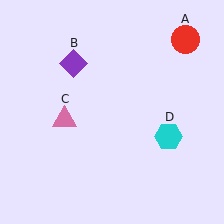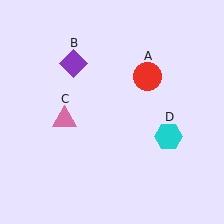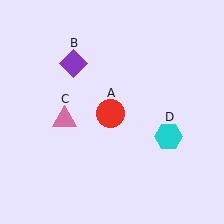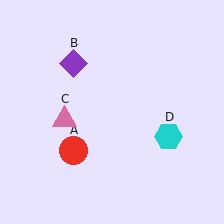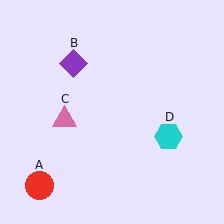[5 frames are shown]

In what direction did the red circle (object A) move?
The red circle (object A) moved down and to the left.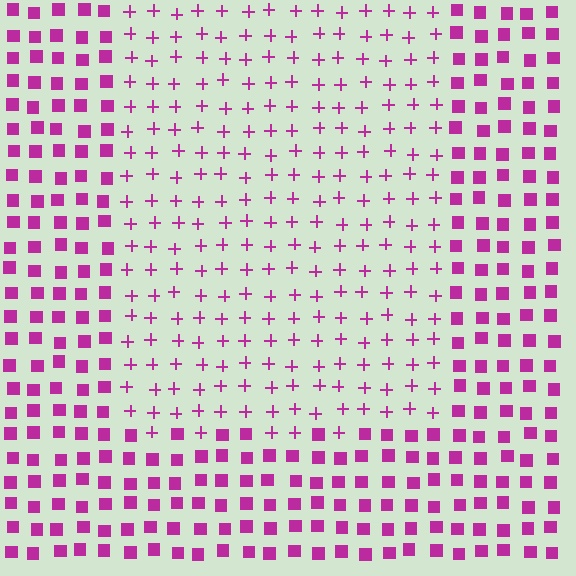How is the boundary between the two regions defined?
The boundary is defined by a change in element shape: plus signs inside vs. squares outside. All elements share the same color and spacing.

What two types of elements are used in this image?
The image uses plus signs inside the rectangle region and squares outside it.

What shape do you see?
I see a rectangle.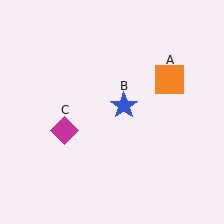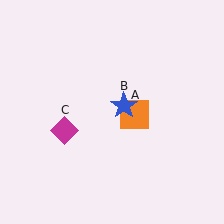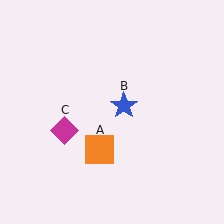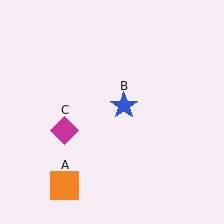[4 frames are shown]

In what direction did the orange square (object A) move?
The orange square (object A) moved down and to the left.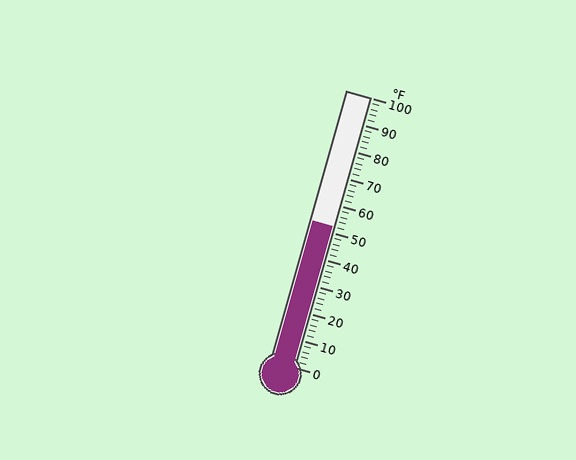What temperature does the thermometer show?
The thermometer shows approximately 52°F.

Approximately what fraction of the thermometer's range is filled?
The thermometer is filled to approximately 50% of its range.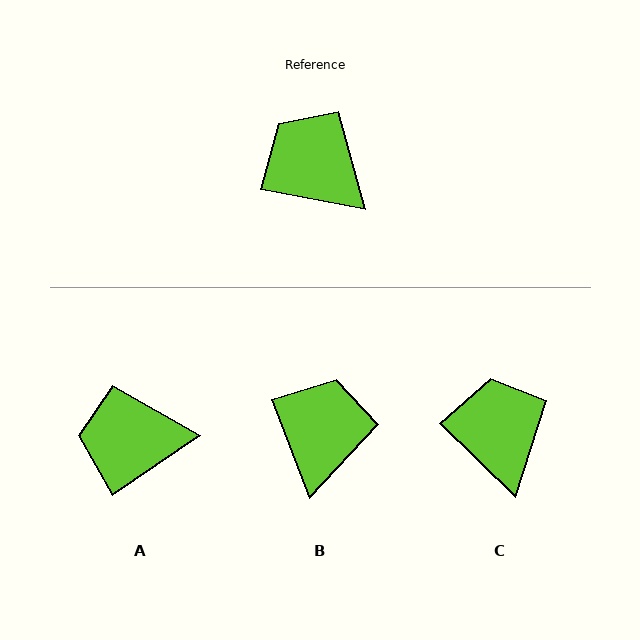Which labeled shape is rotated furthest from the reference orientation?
B, about 58 degrees away.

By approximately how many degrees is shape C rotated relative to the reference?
Approximately 33 degrees clockwise.